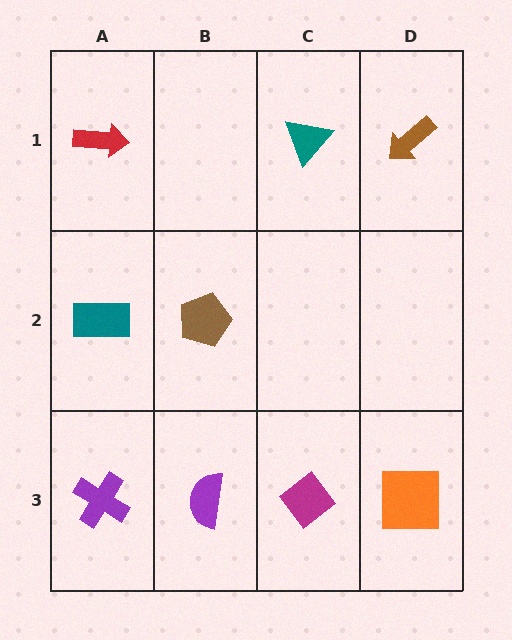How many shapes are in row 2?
2 shapes.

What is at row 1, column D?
A brown arrow.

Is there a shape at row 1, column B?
No, that cell is empty.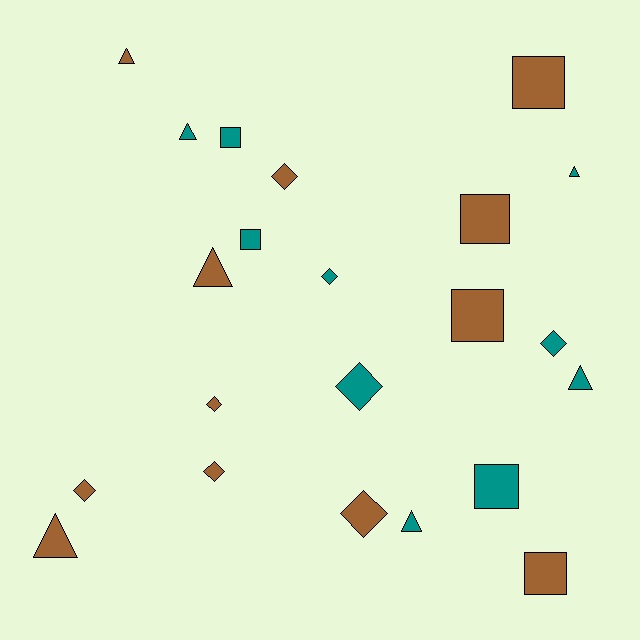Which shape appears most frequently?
Diamond, with 8 objects.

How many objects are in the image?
There are 22 objects.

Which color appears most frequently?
Brown, with 12 objects.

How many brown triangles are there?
There are 3 brown triangles.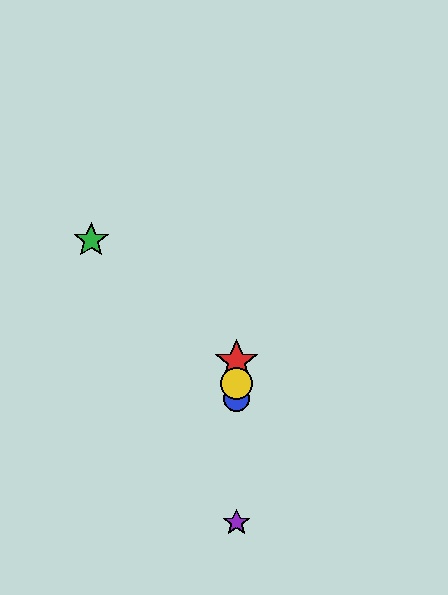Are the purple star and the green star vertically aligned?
No, the purple star is at x≈236 and the green star is at x≈91.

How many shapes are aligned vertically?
4 shapes (the red star, the blue circle, the yellow circle, the purple star) are aligned vertically.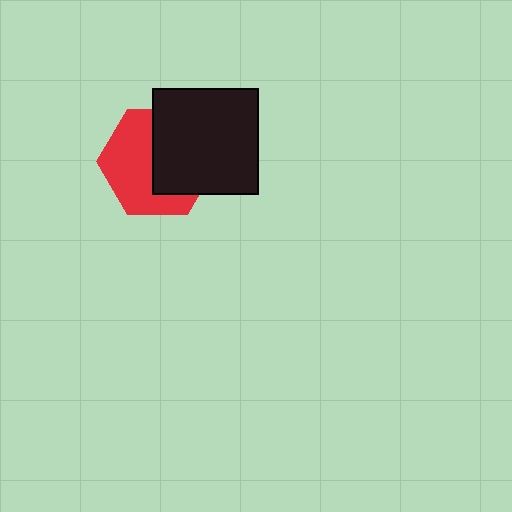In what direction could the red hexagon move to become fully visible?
The red hexagon could move left. That would shift it out from behind the black square entirely.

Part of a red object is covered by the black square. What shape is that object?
It is a hexagon.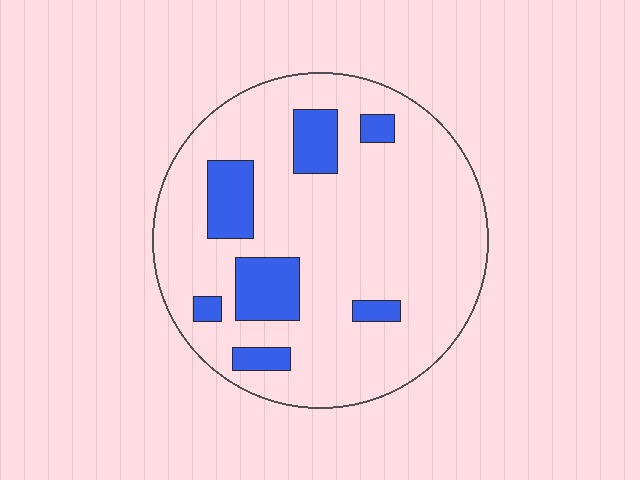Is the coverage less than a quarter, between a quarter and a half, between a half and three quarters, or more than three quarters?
Less than a quarter.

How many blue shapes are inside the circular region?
7.